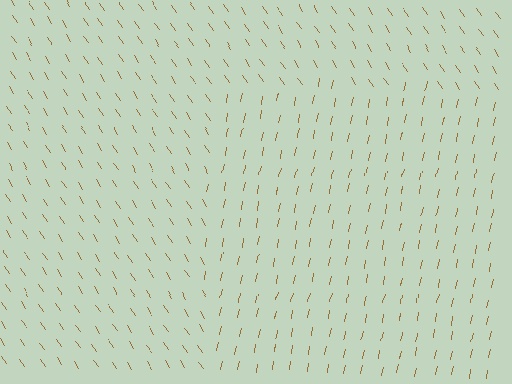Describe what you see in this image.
The image is filled with small brown line segments. A rectangle region in the image has lines oriented differently from the surrounding lines, creating a visible texture boundary.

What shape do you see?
I see a rectangle.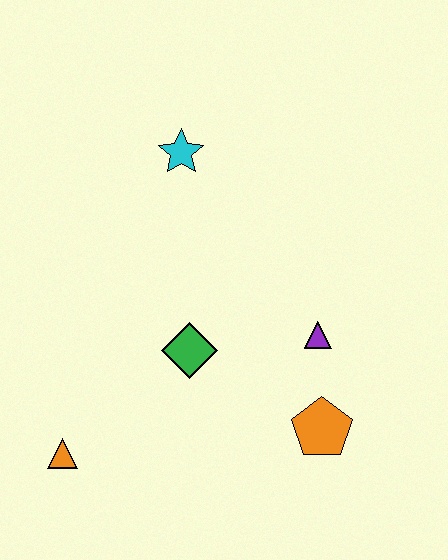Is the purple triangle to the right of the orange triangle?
Yes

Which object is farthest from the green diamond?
The cyan star is farthest from the green diamond.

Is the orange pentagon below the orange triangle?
No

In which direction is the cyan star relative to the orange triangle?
The cyan star is above the orange triangle.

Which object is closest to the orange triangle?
The green diamond is closest to the orange triangle.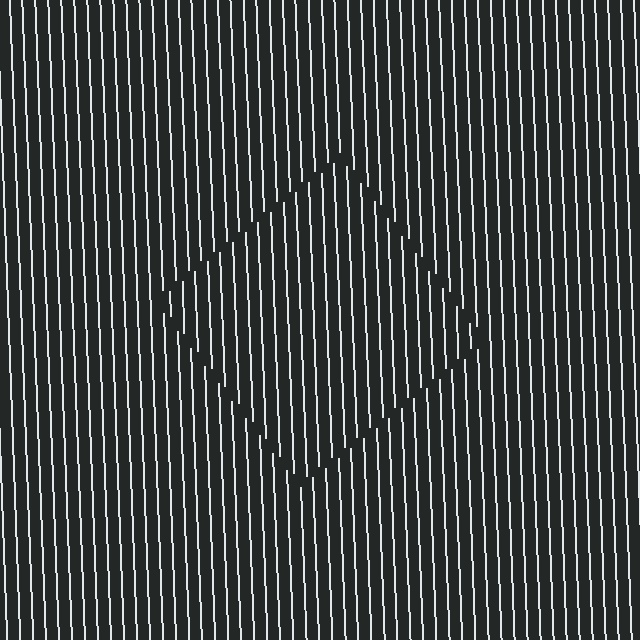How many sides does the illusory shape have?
4 sides — the line-ends trace a square.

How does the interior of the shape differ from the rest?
The interior of the shape contains the same grating, shifted by half a period — the contour is defined by the phase discontinuity where line-ends from the inner and outer gratings abut.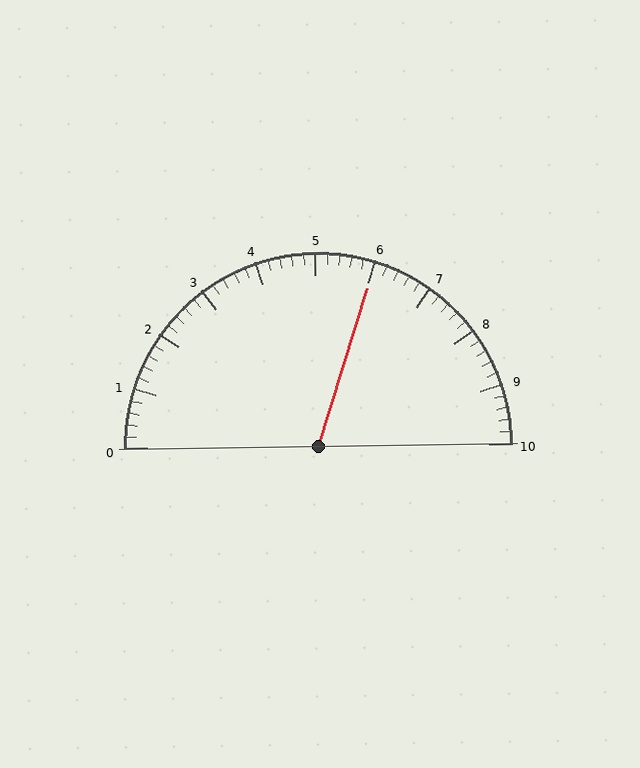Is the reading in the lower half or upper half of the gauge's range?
The reading is in the upper half of the range (0 to 10).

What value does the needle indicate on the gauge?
The needle indicates approximately 6.0.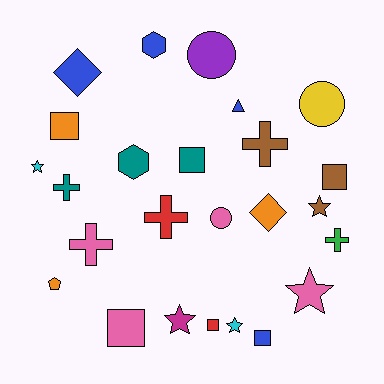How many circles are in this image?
There are 3 circles.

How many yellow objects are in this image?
There is 1 yellow object.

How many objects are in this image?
There are 25 objects.